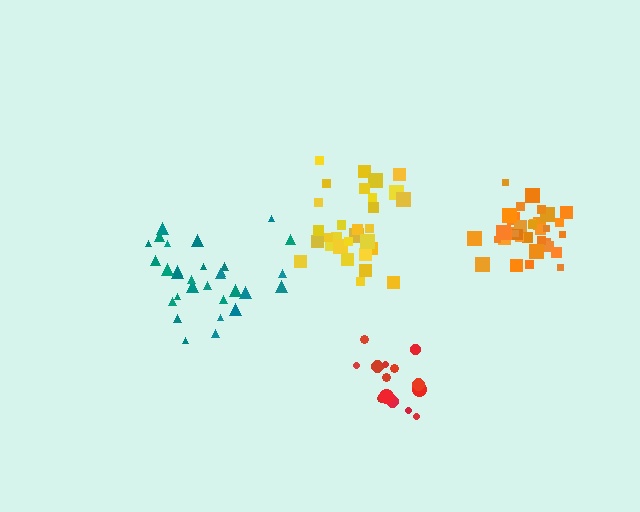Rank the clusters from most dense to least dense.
orange, yellow, red, teal.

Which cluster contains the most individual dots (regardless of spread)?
Orange (35).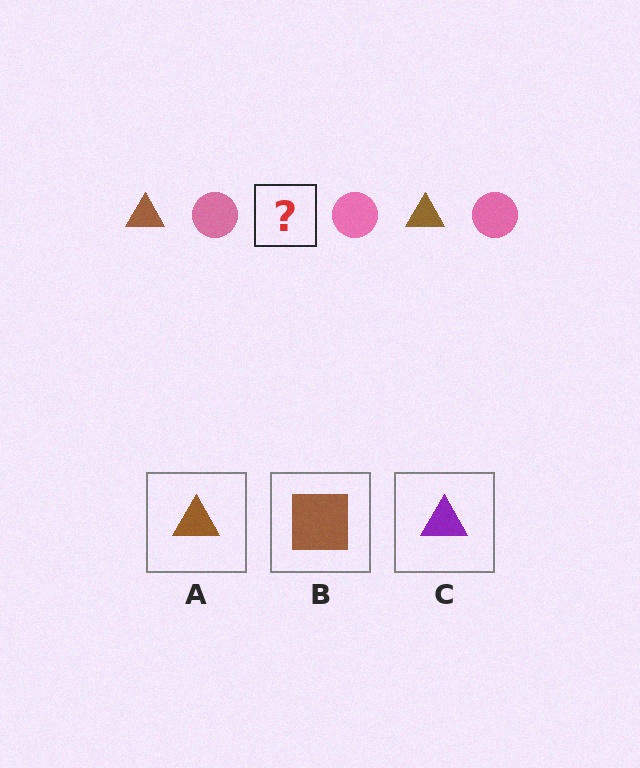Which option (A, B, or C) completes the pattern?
A.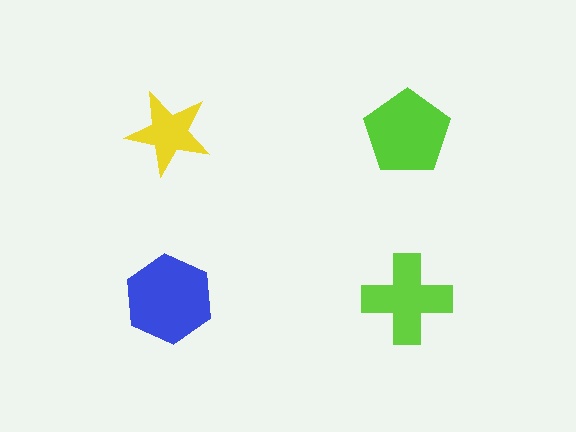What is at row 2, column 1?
A blue hexagon.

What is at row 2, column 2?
A lime cross.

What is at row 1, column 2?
A lime pentagon.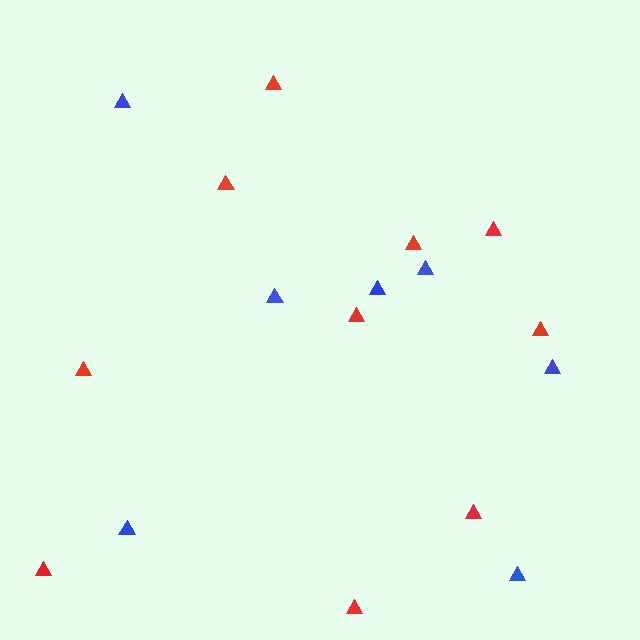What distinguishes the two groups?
There are 2 groups: one group of blue triangles (7) and one group of red triangles (10).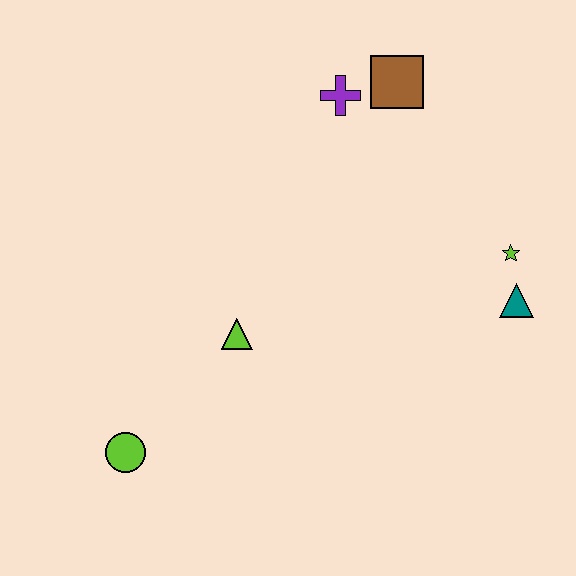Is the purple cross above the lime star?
Yes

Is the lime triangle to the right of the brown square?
No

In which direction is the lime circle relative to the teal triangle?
The lime circle is to the left of the teal triangle.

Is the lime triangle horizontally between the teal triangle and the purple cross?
No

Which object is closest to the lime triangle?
The lime circle is closest to the lime triangle.